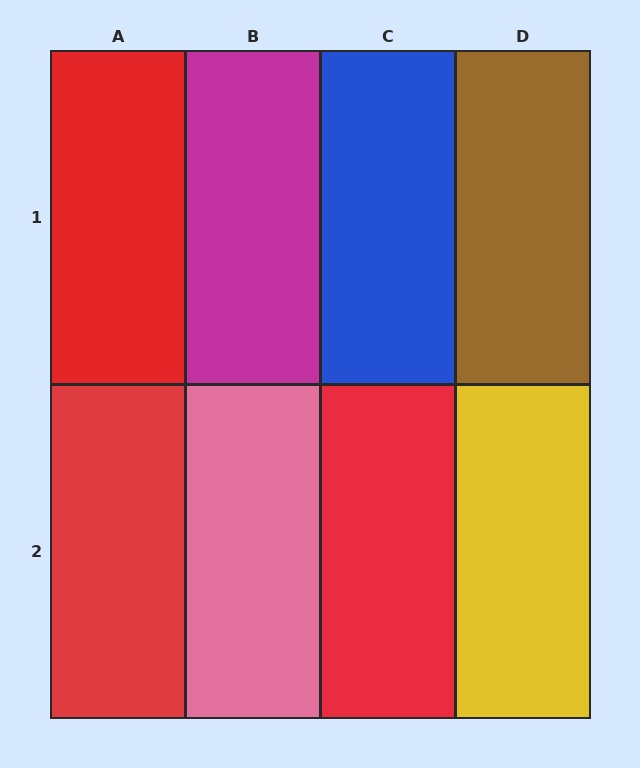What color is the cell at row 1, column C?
Blue.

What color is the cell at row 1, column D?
Brown.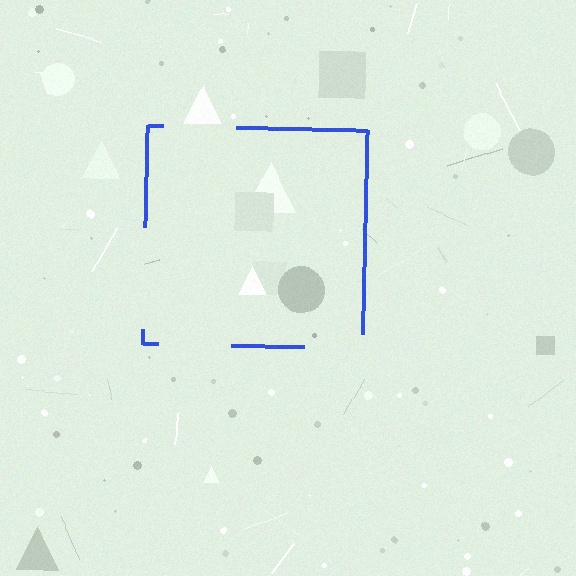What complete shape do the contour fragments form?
The contour fragments form a square.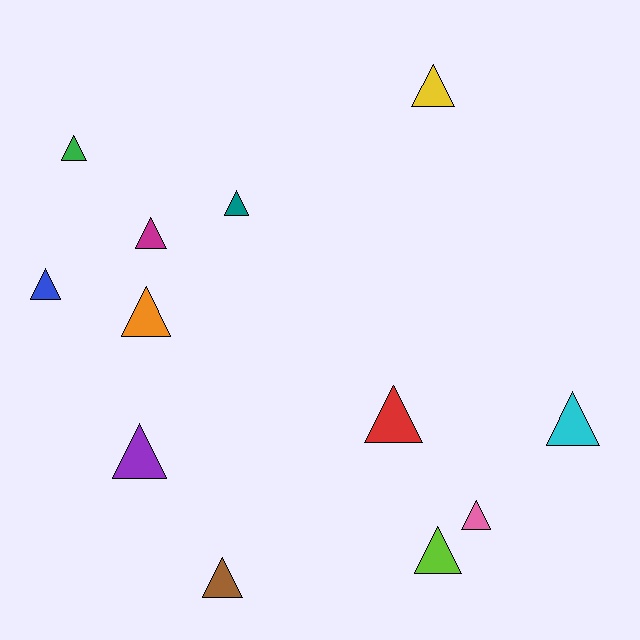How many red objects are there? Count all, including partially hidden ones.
There is 1 red object.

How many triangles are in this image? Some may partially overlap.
There are 12 triangles.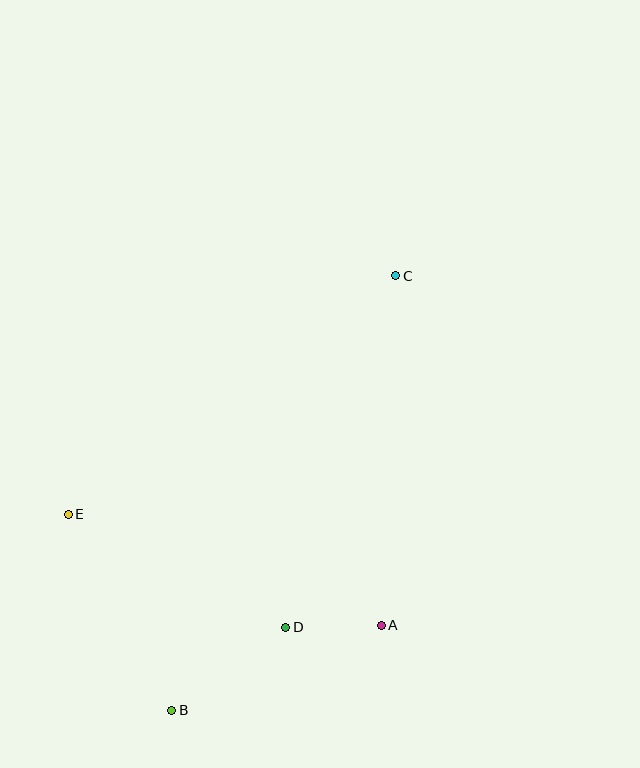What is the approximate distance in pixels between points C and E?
The distance between C and E is approximately 405 pixels.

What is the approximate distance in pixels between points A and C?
The distance between A and C is approximately 350 pixels.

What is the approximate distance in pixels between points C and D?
The distance between C and D is approximately 368 pixels.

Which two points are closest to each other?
Points A and D are closest to each other.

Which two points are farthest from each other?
Points B and C are farthest from each other.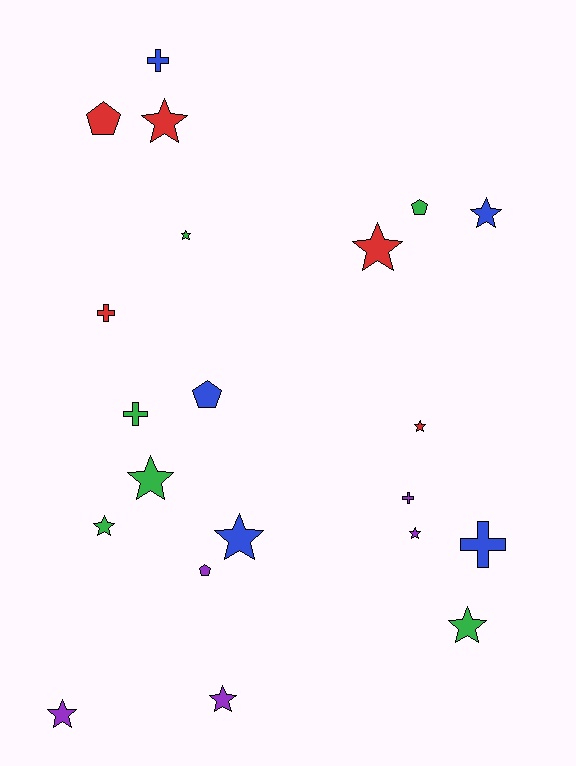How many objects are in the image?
There are 21 objects.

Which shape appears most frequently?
Star, with 12 objects.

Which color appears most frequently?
Green, with 6 objects.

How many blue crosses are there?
There are 2 blue crosses.